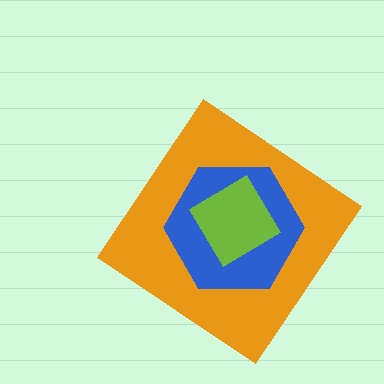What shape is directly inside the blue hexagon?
The lime diamond.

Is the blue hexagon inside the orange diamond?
Yes.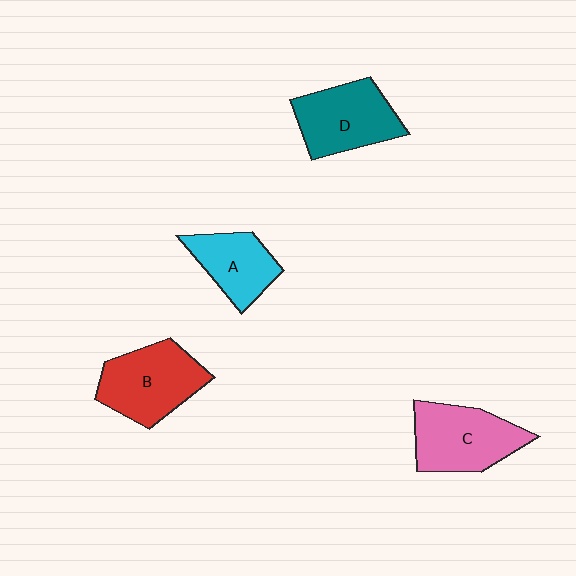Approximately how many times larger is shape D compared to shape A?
Approximately 1.3 times.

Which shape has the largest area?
Shape B (red).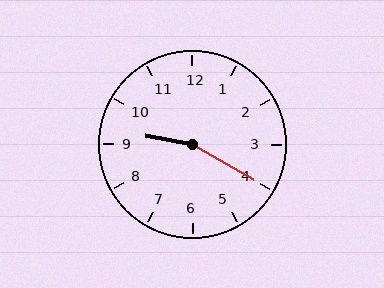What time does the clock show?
9:20.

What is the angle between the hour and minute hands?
Approximately 160 degrees.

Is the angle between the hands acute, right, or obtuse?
It is obtuse.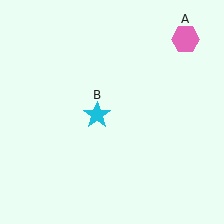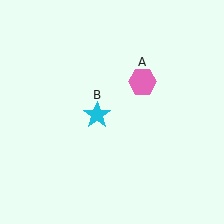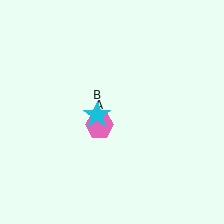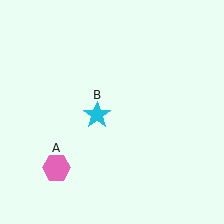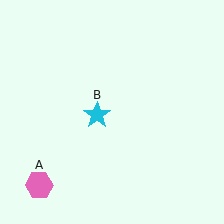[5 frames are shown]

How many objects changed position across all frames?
1 object changed position: pink hexagon (object A).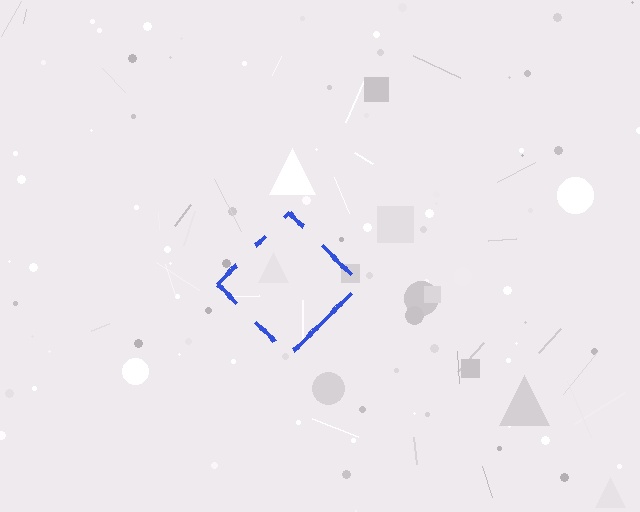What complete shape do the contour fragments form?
The contour fragments form a diamond.